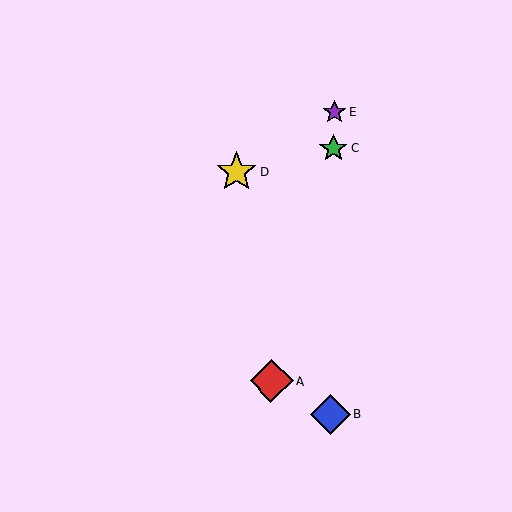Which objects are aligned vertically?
Objects B, C, E are aligned vertically.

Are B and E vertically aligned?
Yes, both are at x≈331.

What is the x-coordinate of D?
Object D is at x≈236.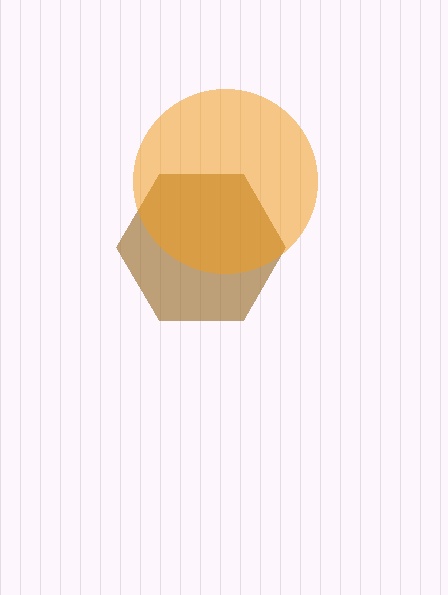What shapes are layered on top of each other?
The layered shapes are: a brown hexagon, an orange circle.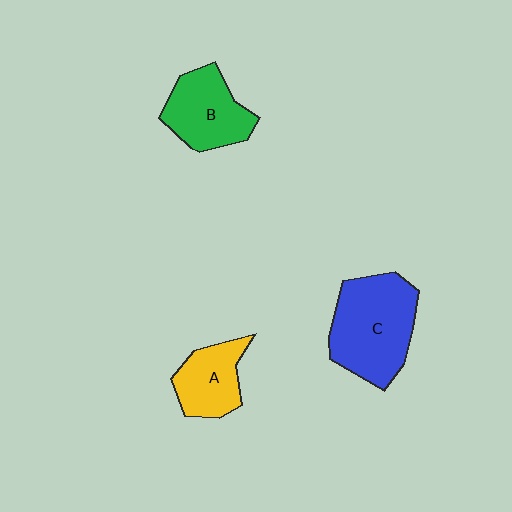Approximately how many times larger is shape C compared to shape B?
Approximately 1.4 times.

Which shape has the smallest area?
Shape A (yellow).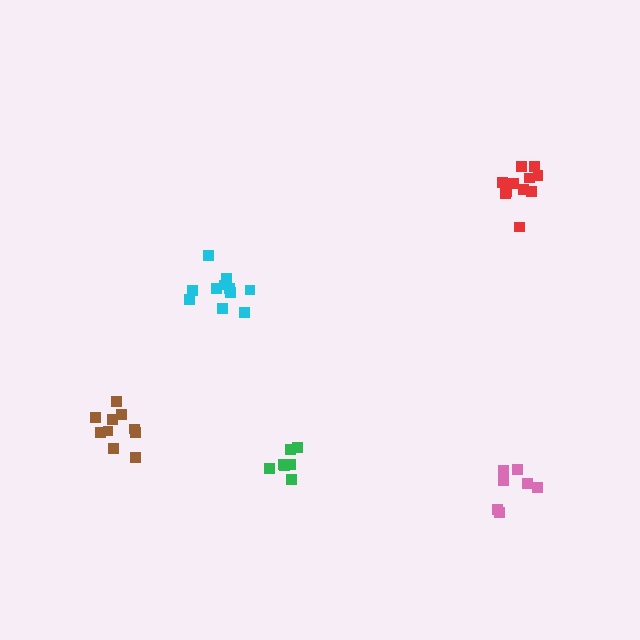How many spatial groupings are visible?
There are 5 spatial groupings.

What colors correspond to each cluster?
The clusters are colored: cyan, red, green, brown, pink.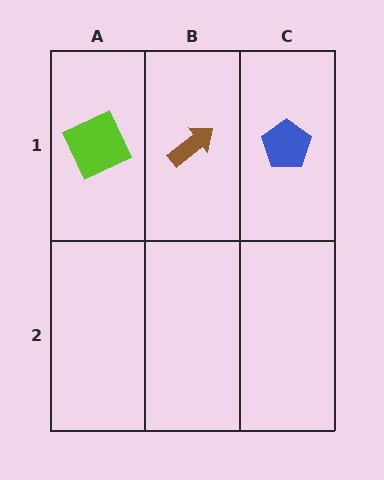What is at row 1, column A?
A lime square.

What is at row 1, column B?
A brown arrow.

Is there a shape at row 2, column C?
No, that cell is empty.